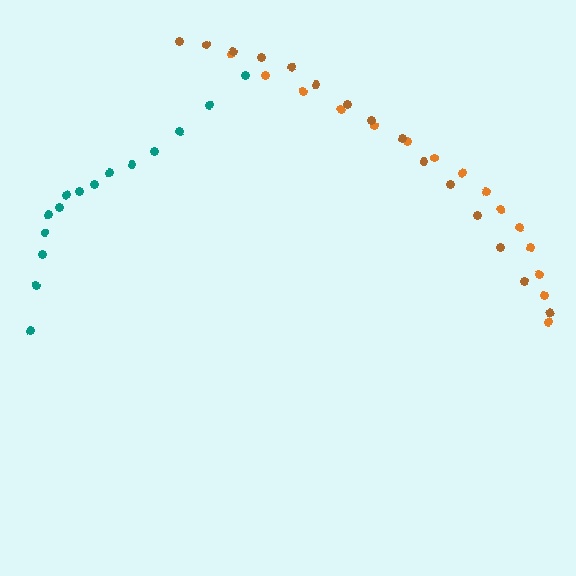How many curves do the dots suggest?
There are 3 distinct paths.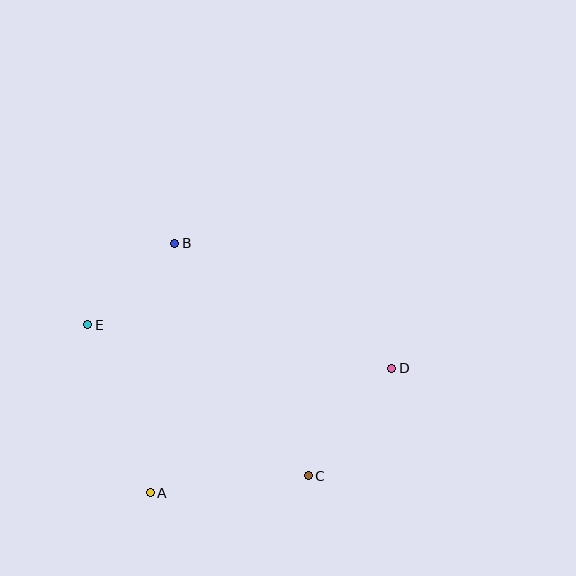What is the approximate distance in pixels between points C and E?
The distance between C and E is approximately 267 pixels.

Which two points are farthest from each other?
Points D and E are farthest from each other.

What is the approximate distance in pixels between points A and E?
The distance between A and E is approximately 179 pixels.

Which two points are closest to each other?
Points B and E are closest to each other.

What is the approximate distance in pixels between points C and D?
The distance between C and D is approximately 136 pixels.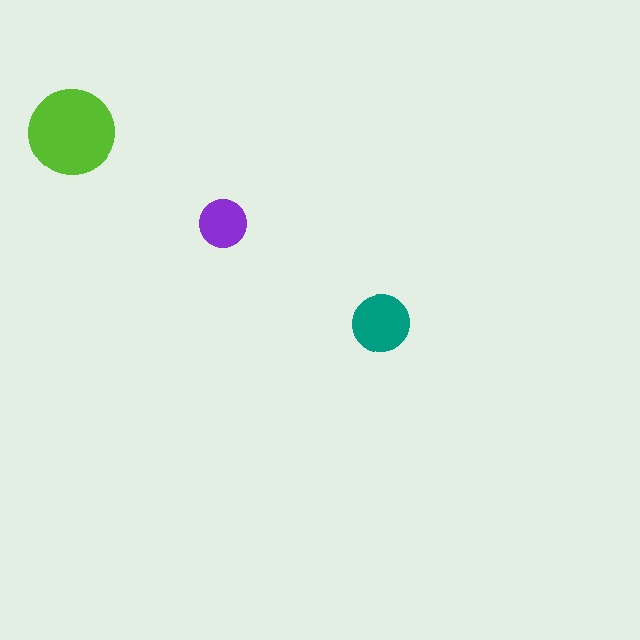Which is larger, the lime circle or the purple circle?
The lime one.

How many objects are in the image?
There are 3 objects in the image.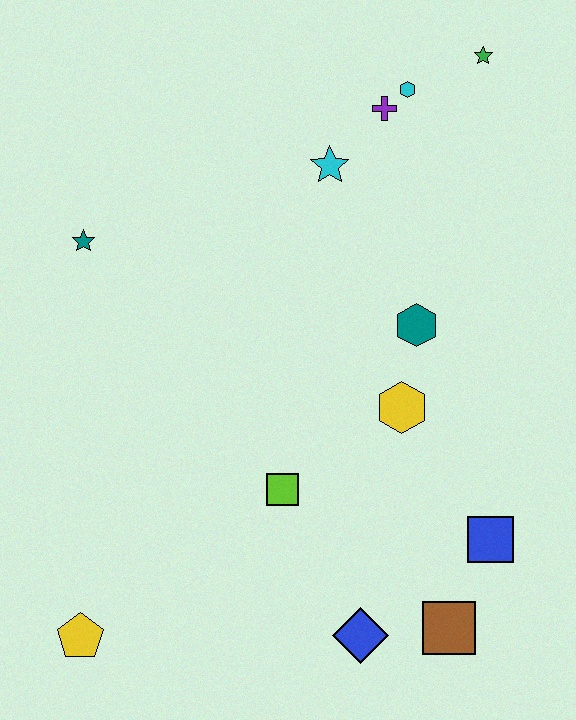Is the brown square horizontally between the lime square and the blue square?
Yes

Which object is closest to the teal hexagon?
The yellow hexagon is closest to the teal hexagon.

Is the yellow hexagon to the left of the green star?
Yes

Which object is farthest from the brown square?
The green star is farthest from the brown square.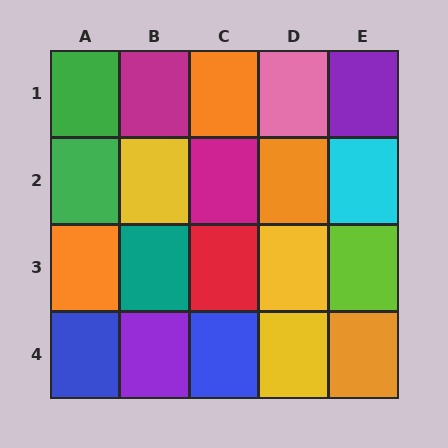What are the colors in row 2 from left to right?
Green, yellow, magenta, orange, cyan.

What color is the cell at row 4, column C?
Blue.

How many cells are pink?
1 cell is pink.